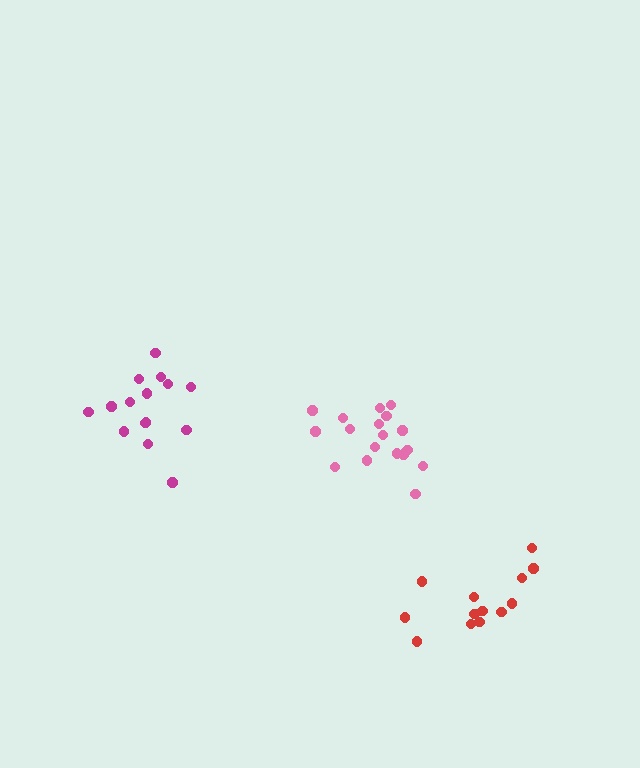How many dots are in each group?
Group 1: 15 dots, Group 2: 13 dots, Group 3: 18 dots (46 total).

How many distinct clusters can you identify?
There are 3 distinct clusters.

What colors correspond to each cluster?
The clusters are colored: magenta, red, pink.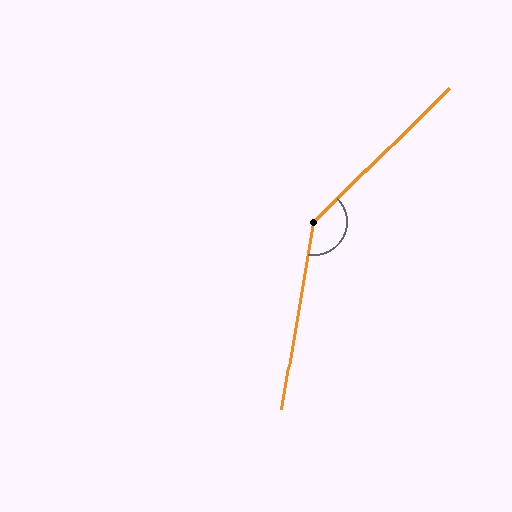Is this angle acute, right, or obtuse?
It is obtuse.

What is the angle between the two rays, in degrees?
Approximately 144 degrees.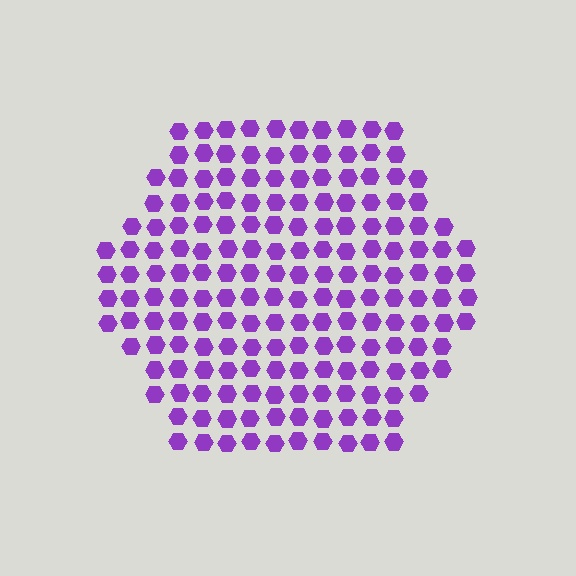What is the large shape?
The large shape is a hexagon.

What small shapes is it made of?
It is made of small hexagons.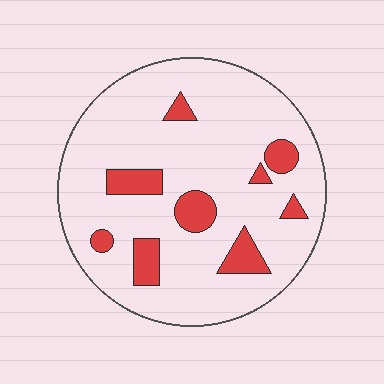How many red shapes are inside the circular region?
9.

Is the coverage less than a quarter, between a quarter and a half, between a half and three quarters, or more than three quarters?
Less than a quarter.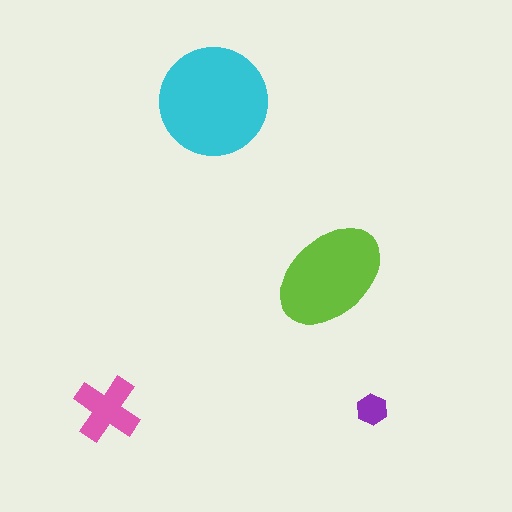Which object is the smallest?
The purple hexagon.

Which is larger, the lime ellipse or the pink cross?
The lime ellipse.